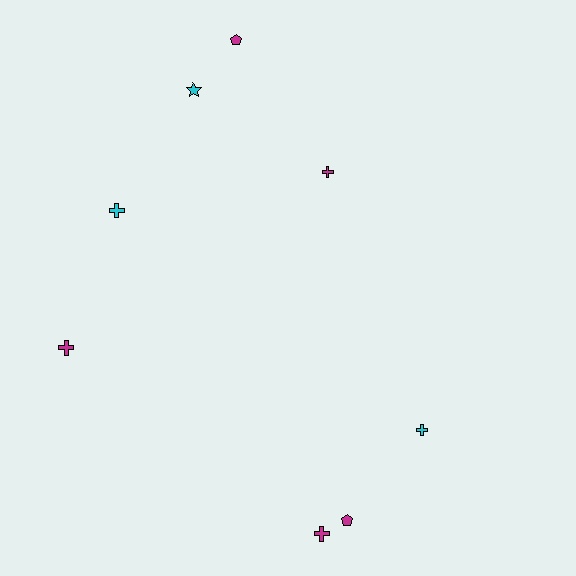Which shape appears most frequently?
Cross, with 5 objects.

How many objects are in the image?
There are 8 objects.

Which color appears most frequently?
Magenta, with 5 objects.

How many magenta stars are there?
There are no magenta stars.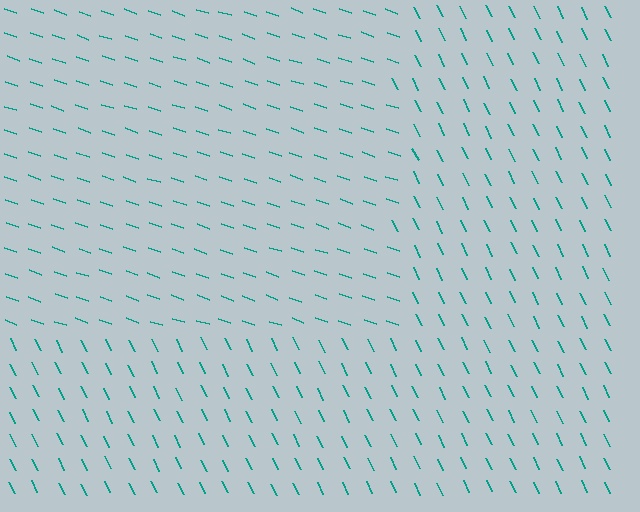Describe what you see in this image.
The image is filled with small teal line segments. A rectangle region in the image has lines oriented differently from the surrounding lines, creating a visible texture boundary.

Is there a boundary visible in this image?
Yes, there is a texture boundary formed by a change in line orientation.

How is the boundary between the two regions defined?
The boundary is defined purely by a change in line orientation (approximately 45 degrees difference). All lines are the same color and thickness.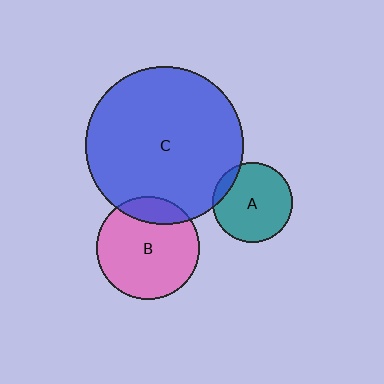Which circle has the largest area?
Circle C (blue).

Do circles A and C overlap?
Yes.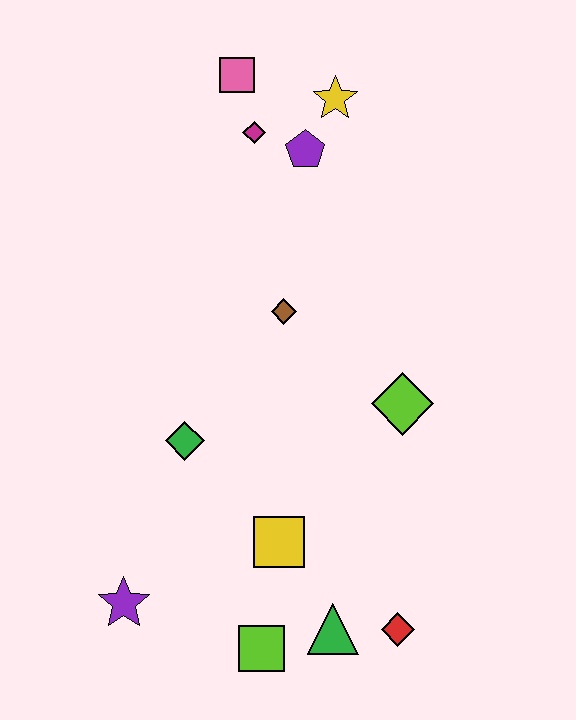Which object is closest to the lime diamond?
The brown diamond is closest to the lime diamond.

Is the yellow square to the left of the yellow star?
Yes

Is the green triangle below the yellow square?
Yes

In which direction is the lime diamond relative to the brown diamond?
The lime diamond is to the right of the brown diamond.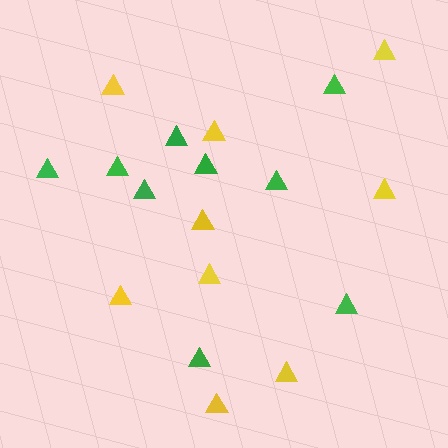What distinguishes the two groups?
There are 2 groups: one group of green triangles (9) and one group of yellow triangles (9).